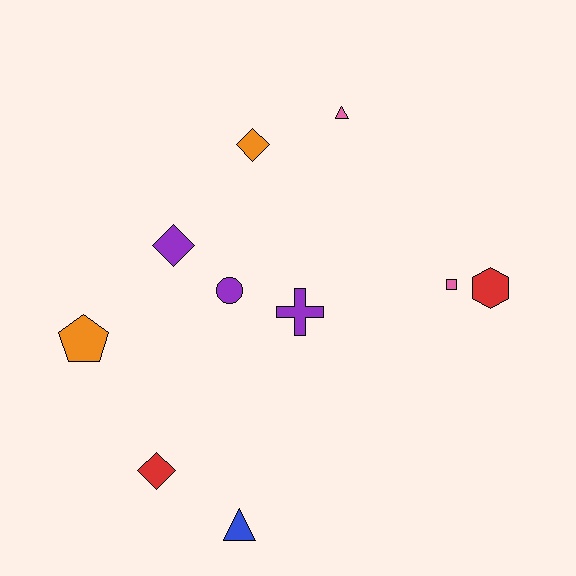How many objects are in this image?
There are 10 objects.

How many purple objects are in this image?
There are 3 purple objects.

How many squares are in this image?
There is 1 square.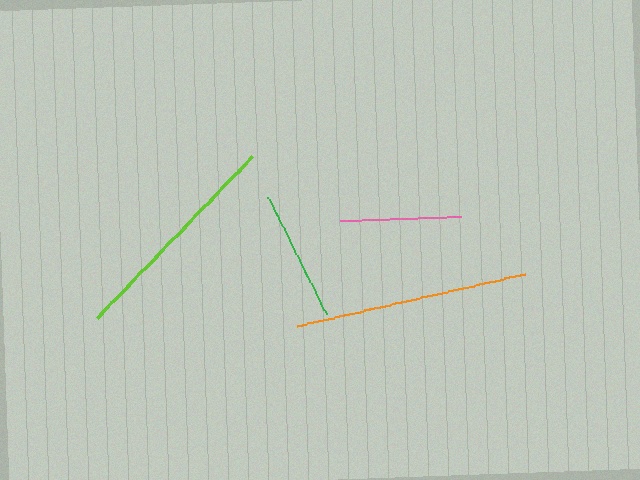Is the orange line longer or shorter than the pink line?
The orange line is longer than the pink line.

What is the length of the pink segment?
The pink segment is approximately 121 pixels long.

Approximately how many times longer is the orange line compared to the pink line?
The orange line is approximately 1.9 times the length of the pink line.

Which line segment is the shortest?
The pink line is the shortest at approximately 121 pixels.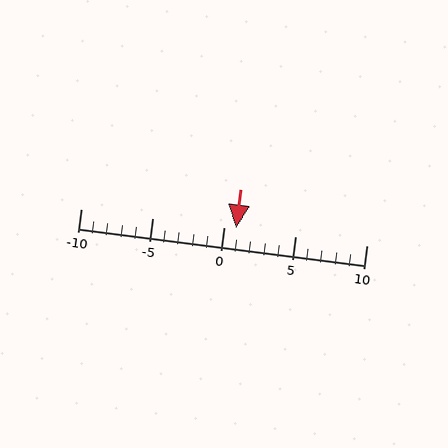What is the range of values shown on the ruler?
The ruler shows values from -10 to 10.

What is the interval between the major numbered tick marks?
The major tick marks are spaced 5 units apart.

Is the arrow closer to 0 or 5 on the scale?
The arrow is closer to 0.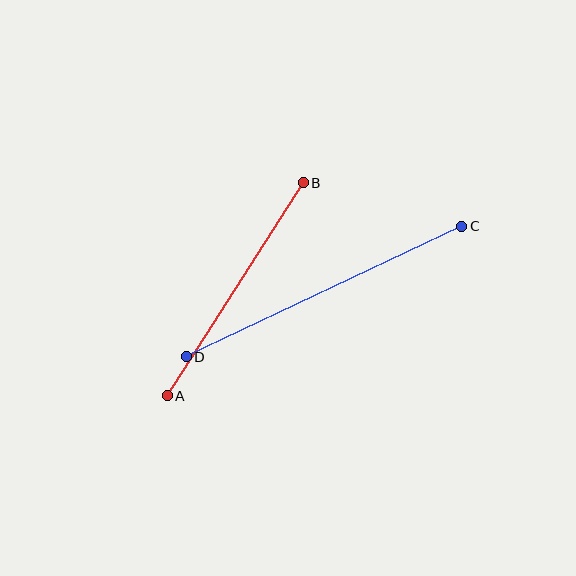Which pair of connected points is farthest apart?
Points C and D are farthest apart.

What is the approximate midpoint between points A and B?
The midpoint is at approximately (235, 289) pixels.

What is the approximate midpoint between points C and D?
The midpoint is at approximately (324, 291) pixels.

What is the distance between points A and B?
The distance is approximately 253 pixels.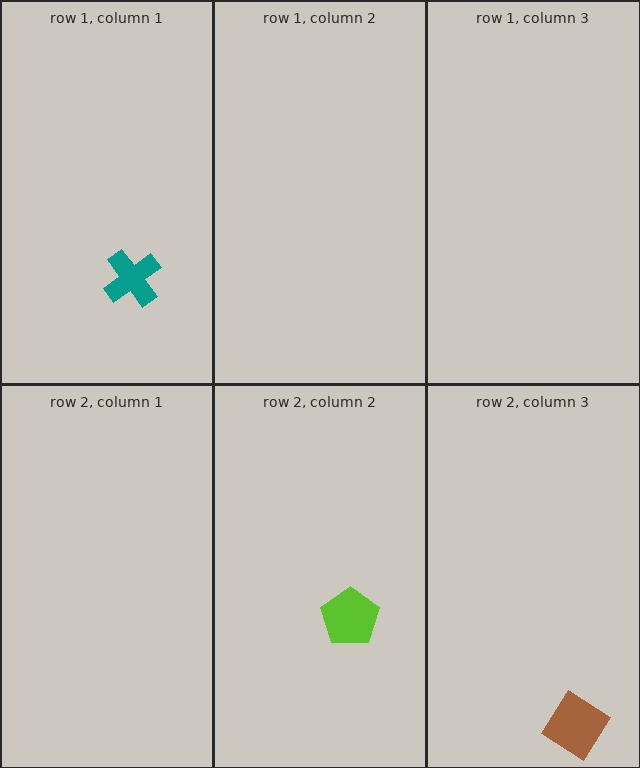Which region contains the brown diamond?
The row 2, column 3 region.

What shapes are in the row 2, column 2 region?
The lime pentagon.